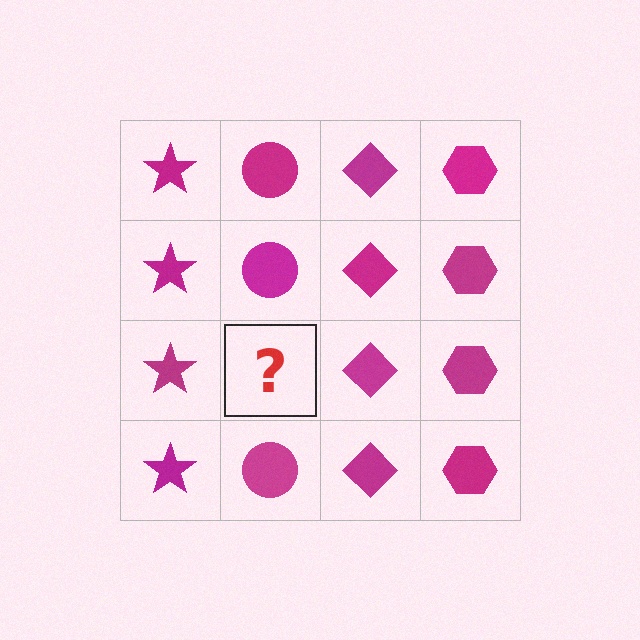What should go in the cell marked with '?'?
The missing cell should contain a magenta circle.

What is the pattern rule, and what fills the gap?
The rule is that each column has a consistent shape. The gap should be filled with a magenta circle.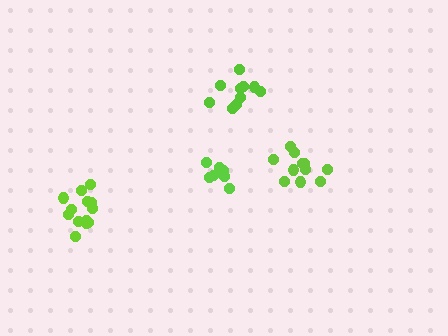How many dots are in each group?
Group 1: 11 dots, Group 2: 13 dots, Group 3: 10 dots, Group 4: 9 dots (43 total).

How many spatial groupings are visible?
There are 4 spatial groupings.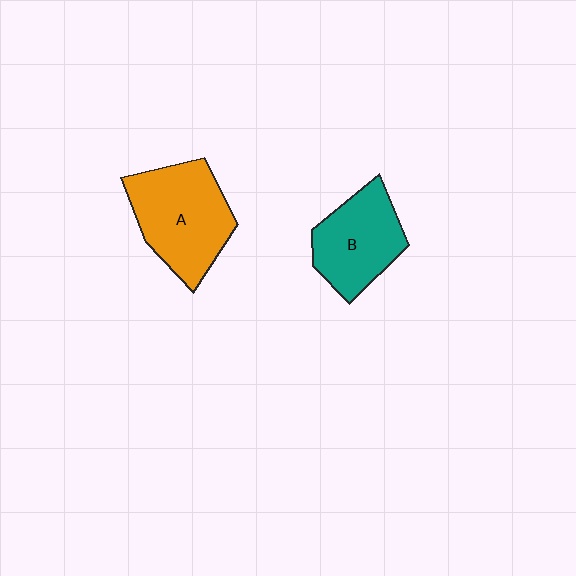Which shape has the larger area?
Shape A (orange).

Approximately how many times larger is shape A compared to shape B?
Approximately 1.3 times.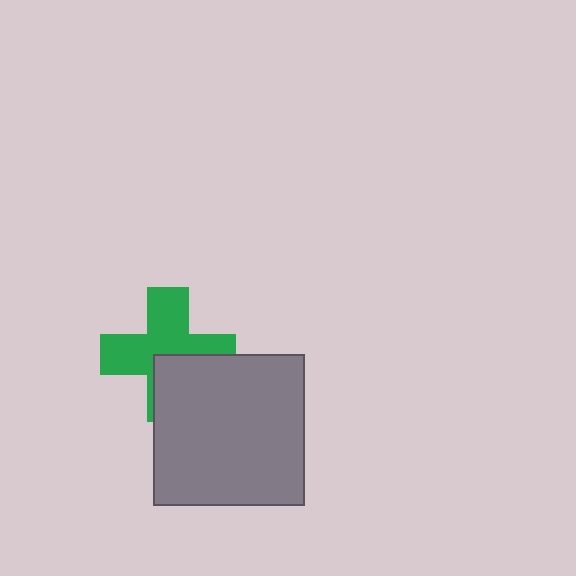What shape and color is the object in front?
The object in front is a gray square.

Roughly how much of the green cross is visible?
About half of it is visible (roughly 64%).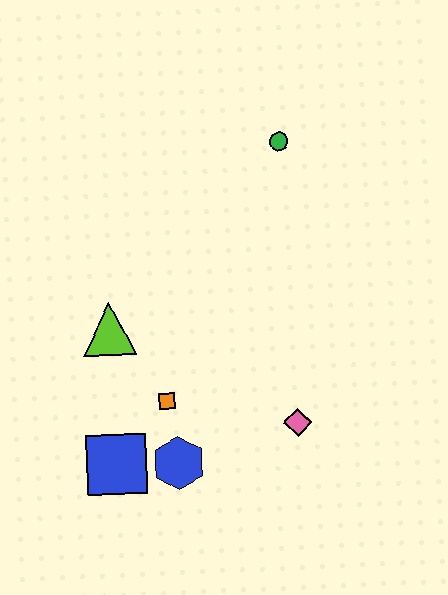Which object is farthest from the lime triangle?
The green circle is farthest from the lime triangle.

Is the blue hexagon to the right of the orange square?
Yes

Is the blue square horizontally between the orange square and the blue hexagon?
No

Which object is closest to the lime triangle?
The orange square is closest to the lime triangle.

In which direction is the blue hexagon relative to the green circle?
The blue hexagon is below the green circle.